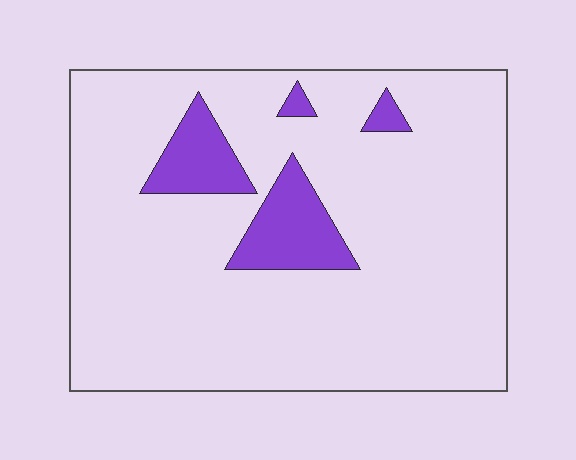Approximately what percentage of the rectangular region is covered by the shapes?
Approximately 10%.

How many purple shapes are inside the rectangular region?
4.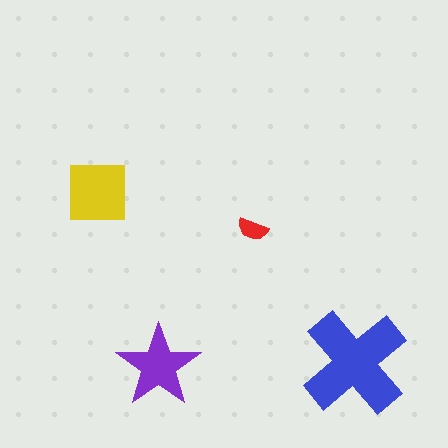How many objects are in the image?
There are 4 objects in the image.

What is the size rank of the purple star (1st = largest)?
3rd.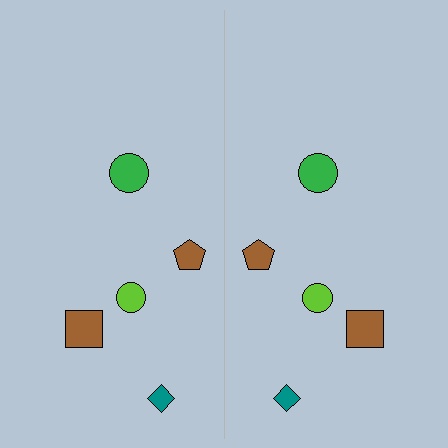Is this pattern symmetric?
Yes, this pattern has bilateral (reflection) symmetry.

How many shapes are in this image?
There are 10 shapes in this image.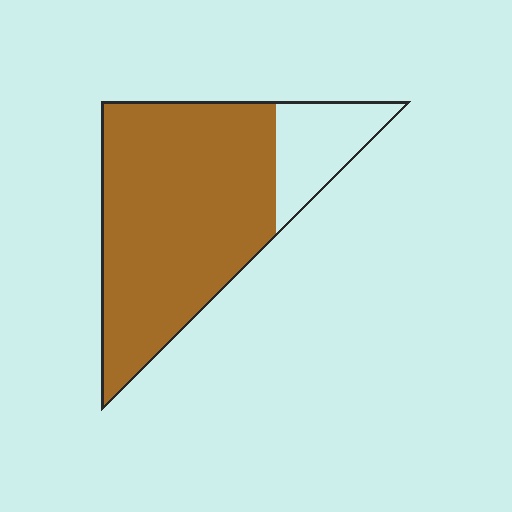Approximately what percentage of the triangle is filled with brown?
Approximately 80%.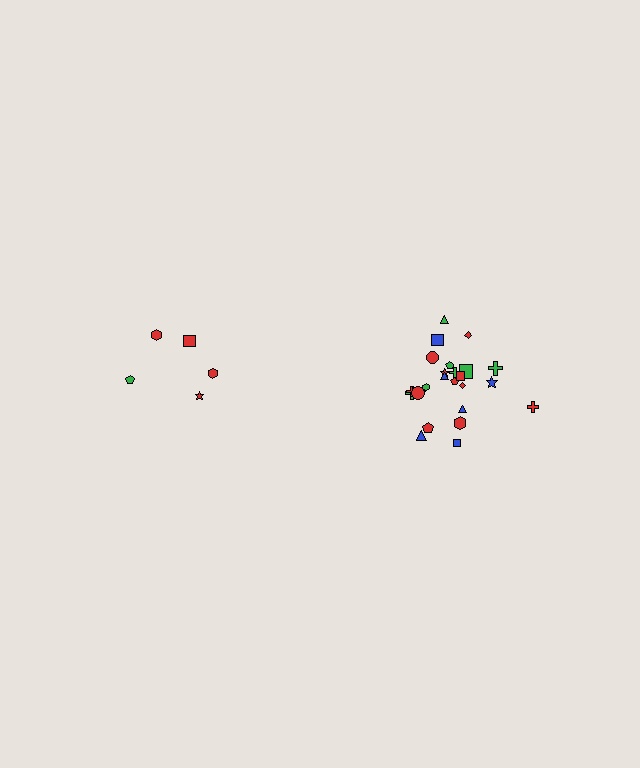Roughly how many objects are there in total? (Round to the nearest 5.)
Roughly 30 objects in total.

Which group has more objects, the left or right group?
The right group.